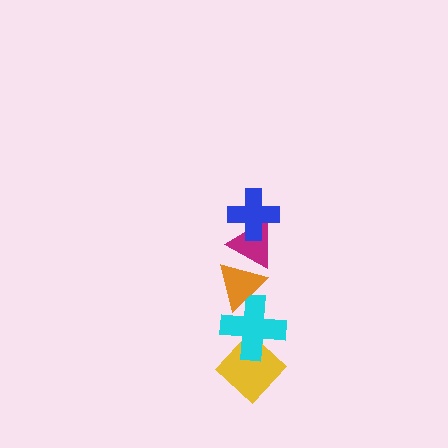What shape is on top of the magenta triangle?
The blue cross is on top of the magenta triangle.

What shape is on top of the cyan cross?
The orange triangle is on top of the cyan cross.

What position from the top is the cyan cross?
The cyan cross is 4th from the top.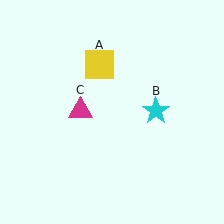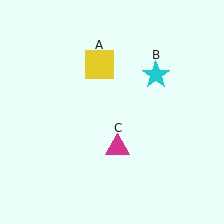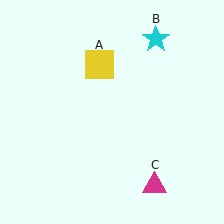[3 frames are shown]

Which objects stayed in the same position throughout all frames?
Yellow square (object A) remained stationary.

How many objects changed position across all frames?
2 objects changed position: cyan star (object B), magenta triangle (object C).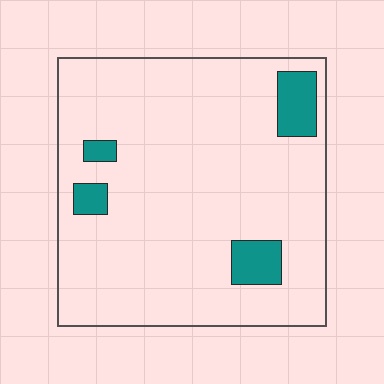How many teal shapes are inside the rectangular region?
4.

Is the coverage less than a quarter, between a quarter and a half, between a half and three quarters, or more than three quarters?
Less than a quarter.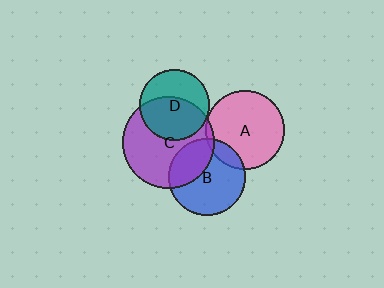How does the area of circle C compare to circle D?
Approximately 1.7 times.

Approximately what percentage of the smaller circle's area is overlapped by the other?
Approximately 35%.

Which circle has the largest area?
Circle C (purple).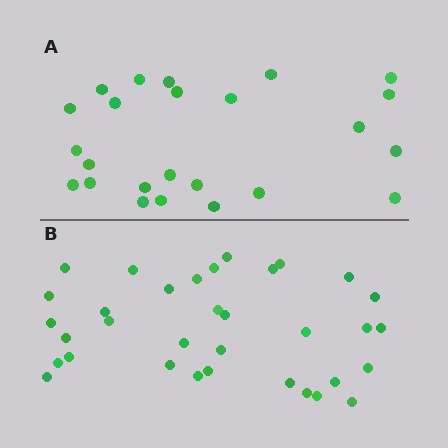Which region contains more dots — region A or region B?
Region B (the bottom region) has more dots.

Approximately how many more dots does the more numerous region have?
Region B has roughly 10 or so more dots than region A.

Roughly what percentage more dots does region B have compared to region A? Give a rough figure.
About 40% more.